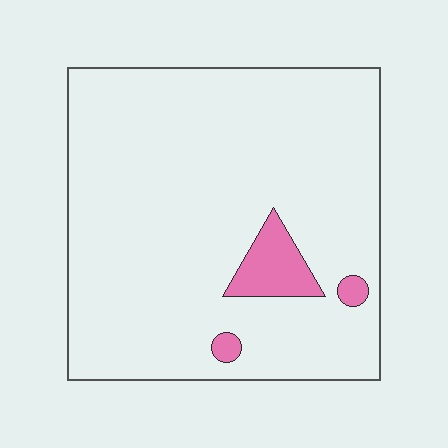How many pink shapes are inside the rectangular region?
3.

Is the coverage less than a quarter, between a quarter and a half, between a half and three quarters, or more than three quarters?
Less than a quarter.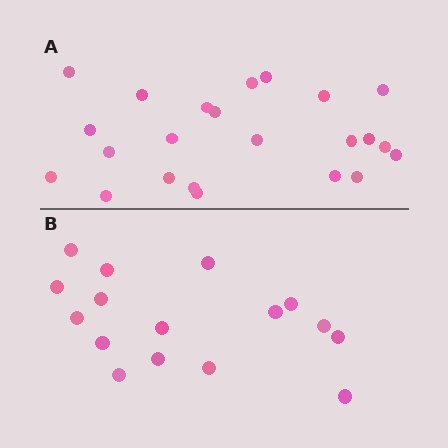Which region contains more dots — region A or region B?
Region A (the top region) has more dots.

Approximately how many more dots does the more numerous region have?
Region A has roughly 8 or so more dots than region B.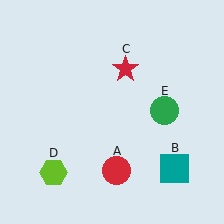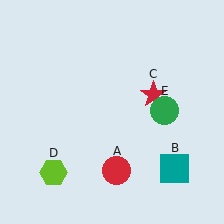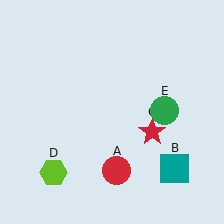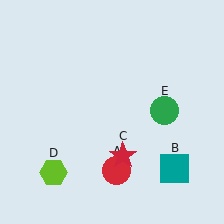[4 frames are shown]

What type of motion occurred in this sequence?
The red star (object C) rotated clockwise around the center of the scene.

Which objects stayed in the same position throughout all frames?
Red circle (object A) and teal square (object B) and lime hexagon (object D) and green circle (object E) remained stationary.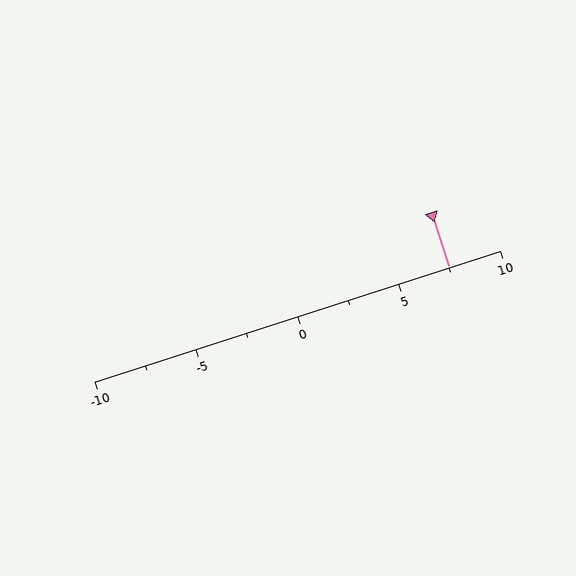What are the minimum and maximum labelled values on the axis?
The axis runs from -10 to 10.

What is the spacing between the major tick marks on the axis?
The major ticks are spaced 5 apart.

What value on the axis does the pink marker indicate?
The marker indicates approximately 7.5.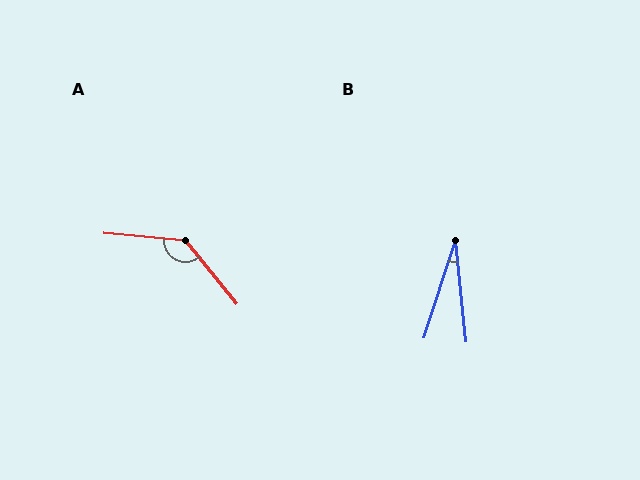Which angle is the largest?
A, at approximately 134 degrees.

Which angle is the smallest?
B, at approximately 24 degrees.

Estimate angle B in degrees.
Approximately 24 degrees.